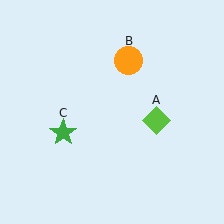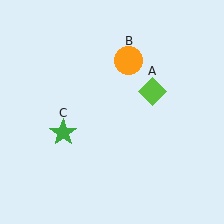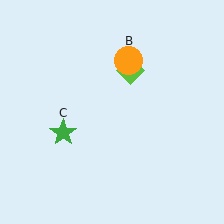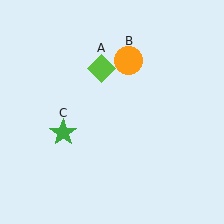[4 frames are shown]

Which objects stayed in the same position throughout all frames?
Orange circle (object B) and green star (object C) remained stationary.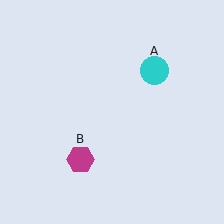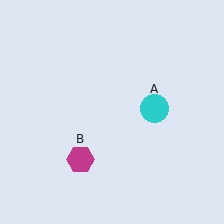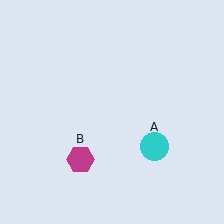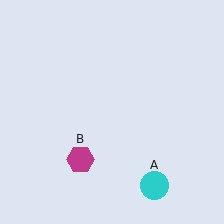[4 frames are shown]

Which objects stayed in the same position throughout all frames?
Magenta hexagon (object B) remained stationary.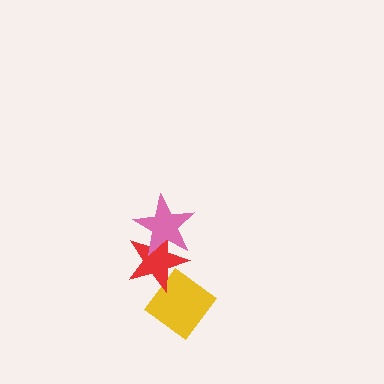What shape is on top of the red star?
The pink star is on top of the red star.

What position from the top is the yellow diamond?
The yellow diamond is 3rd from the top.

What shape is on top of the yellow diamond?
The red star is on top of the yellow diamond.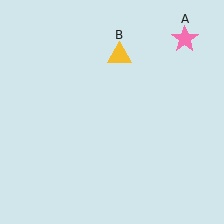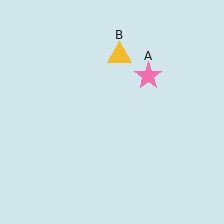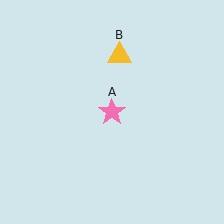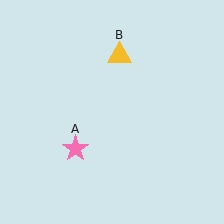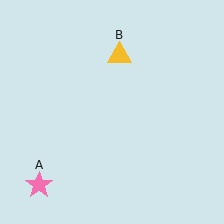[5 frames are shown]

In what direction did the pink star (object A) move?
The pink star (object A) moved down and to the left.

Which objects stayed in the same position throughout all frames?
Yellow triangle (object B) remained stationary.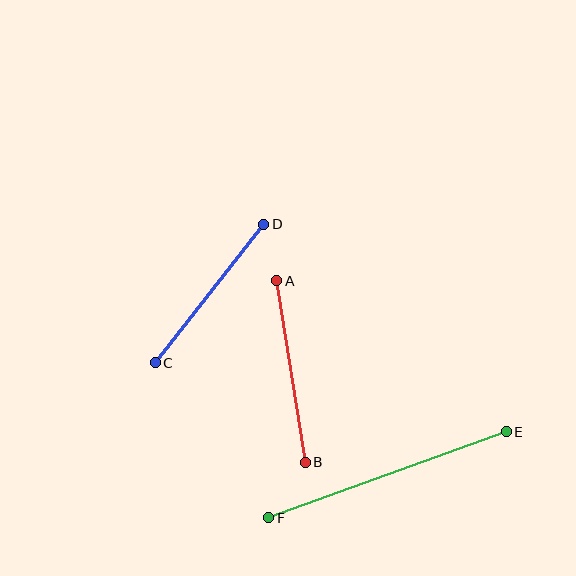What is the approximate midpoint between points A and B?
The midpoint is at approximately (291, 371) pixels.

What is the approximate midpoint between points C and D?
The midpoint is at approximately (209, 293) pixels.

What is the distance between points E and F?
The distance is approximately 253 pixels.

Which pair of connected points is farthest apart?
Points E and F are farthest apart.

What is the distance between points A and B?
The distance is approximately 184 pixels.